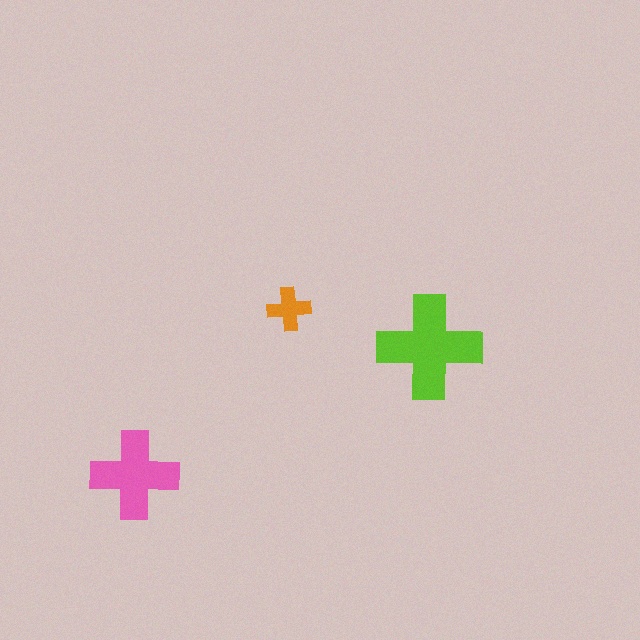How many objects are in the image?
There are 3 objects in the image.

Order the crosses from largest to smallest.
the lime one, the pink one, the orange one.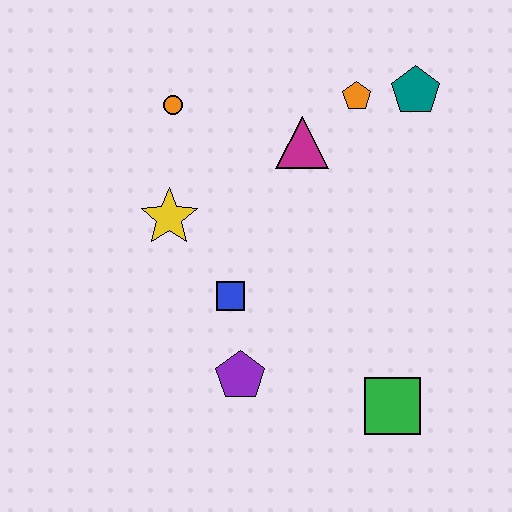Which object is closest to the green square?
The purple pentagon is closest to the green square.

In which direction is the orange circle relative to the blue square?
The orange circle is above the blue square.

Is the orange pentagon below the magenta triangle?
No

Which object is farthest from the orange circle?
The green square is farthest from the orange circle.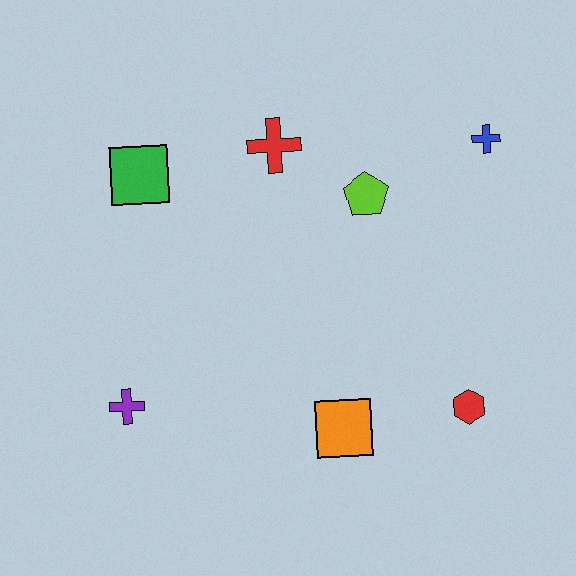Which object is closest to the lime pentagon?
The red cross is closest to the lime pentagon.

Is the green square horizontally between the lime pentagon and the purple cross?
Yes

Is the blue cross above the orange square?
Yes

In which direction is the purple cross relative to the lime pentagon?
The purple cross is to the left of the lime pentagon.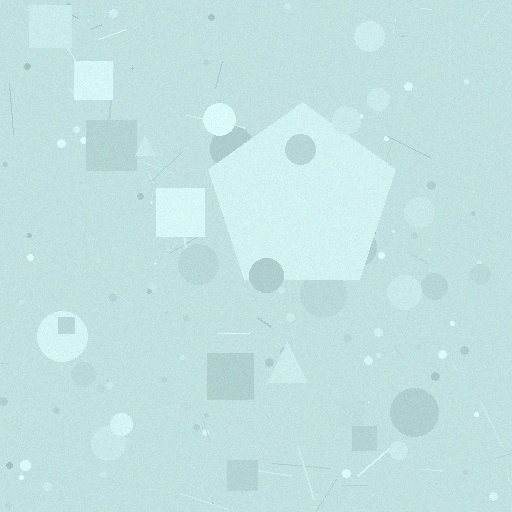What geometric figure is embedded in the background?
A pentagon is embedded in the background.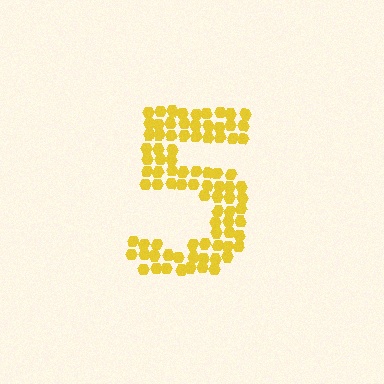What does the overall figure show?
The overall figure shows the digit 5.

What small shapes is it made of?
It is made of small hexagons.